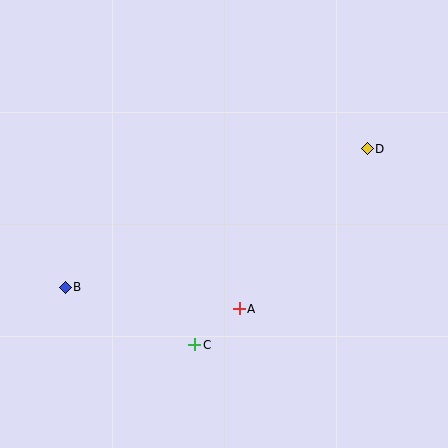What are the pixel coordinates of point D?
Point D is at (367, 149).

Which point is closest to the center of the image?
Point A at (239, 309) is closest to the center.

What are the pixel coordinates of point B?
Point B is at (65, 287).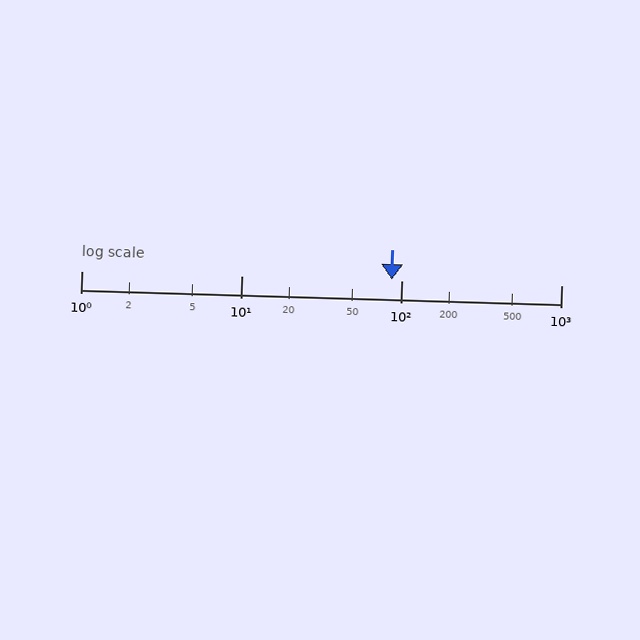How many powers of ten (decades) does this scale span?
The scale spans 3 decades, from 1 to 1000.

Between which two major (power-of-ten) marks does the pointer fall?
The pointer is between 10 and 100.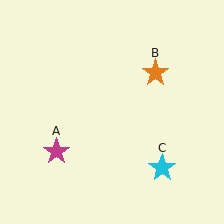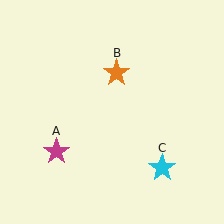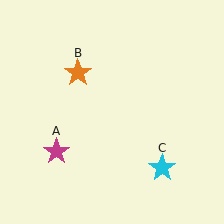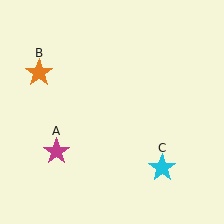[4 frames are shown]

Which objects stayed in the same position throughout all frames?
Magenta star (object A) and cyan star (object C) remained stationary.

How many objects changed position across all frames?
1 object changed position: orange star (object B).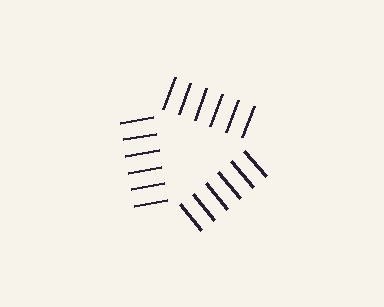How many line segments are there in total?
18 — 6 along each of the 3 edges.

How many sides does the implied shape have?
3 sides — the line-ends trace a triangle.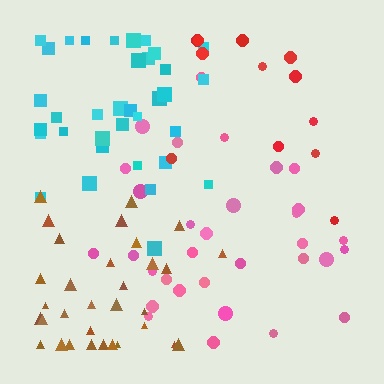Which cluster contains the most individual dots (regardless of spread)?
Cyan (35).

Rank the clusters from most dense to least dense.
cyan, brown, pink, red.